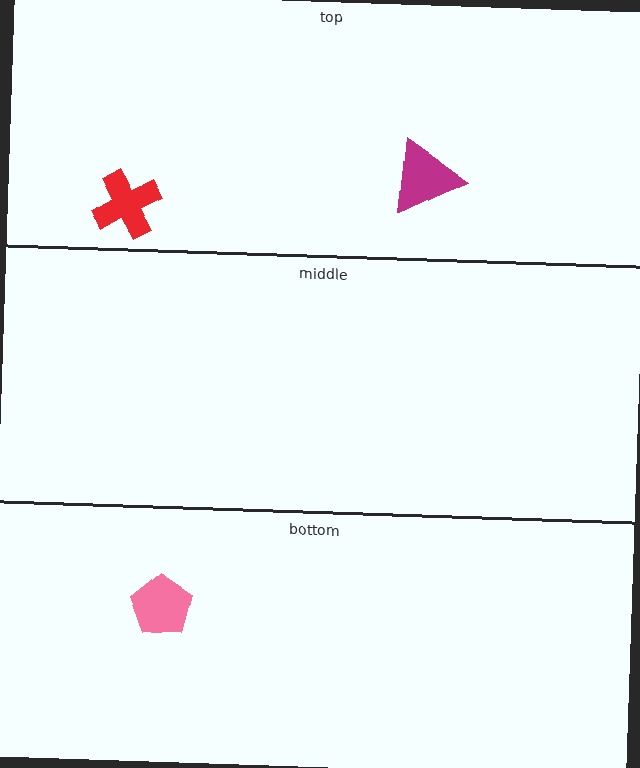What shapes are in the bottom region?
The pink pentagon.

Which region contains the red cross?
The top region.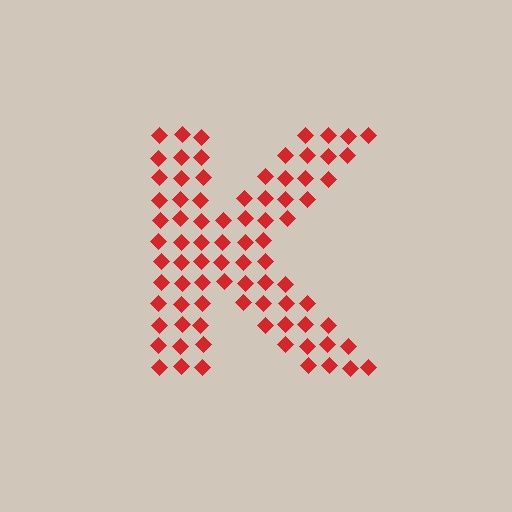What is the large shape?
The large shape is the letter K.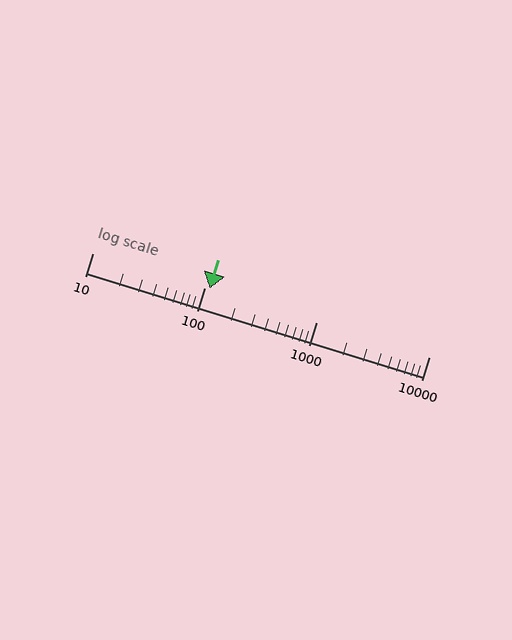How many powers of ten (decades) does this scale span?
The scale spans 3 decades, from 10 to 10000.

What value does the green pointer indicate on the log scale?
The pointer indicates approximately 110.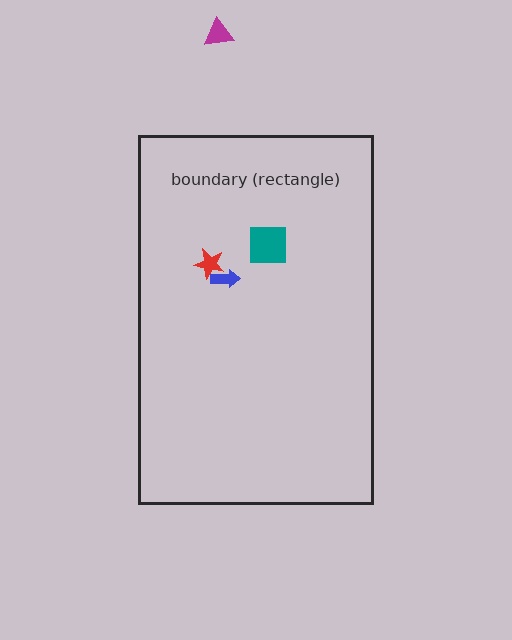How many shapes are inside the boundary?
3 inside, 1 outside.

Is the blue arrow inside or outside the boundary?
Inside.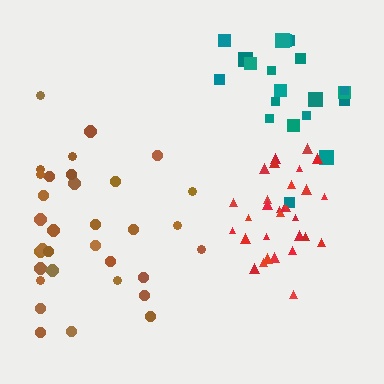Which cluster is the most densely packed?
Red.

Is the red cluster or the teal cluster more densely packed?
Red.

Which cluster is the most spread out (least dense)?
Teal.